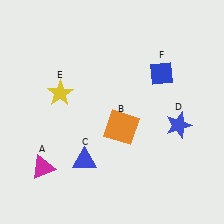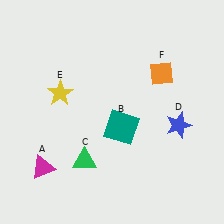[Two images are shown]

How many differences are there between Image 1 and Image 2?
There are 3 differences between the two images.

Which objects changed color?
B changed from orange to teal. C changed from blue to green. F changed from blue to orange.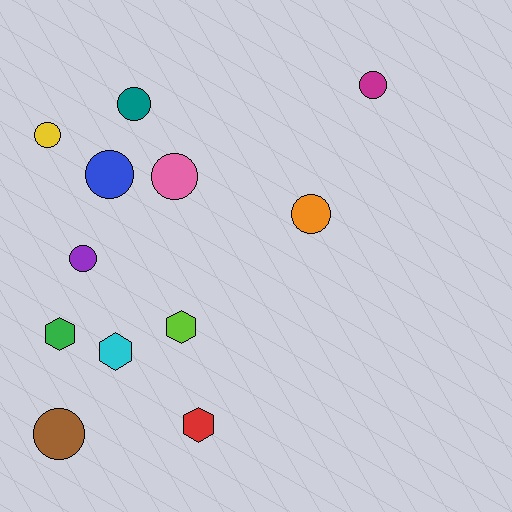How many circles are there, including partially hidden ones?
There are 8 circles.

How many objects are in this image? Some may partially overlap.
There are 12 objects.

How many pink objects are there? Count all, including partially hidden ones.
There is 1 pink object.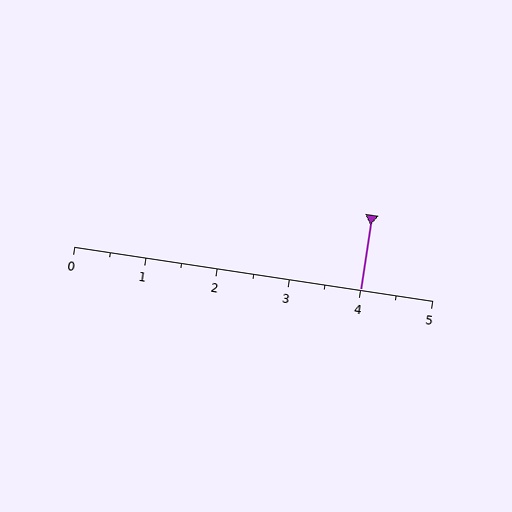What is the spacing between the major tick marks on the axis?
The major ticks are spaced 1 apart.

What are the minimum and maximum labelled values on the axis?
The axis runs from 0 to 5.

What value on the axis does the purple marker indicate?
The marker indicates approximately 4.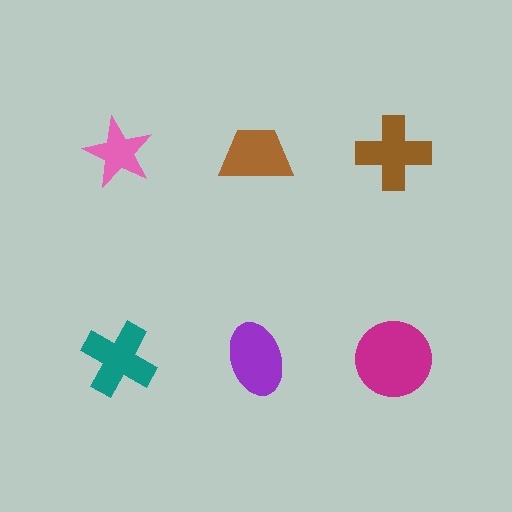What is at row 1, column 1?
A pink star.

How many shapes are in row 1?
3 shapes.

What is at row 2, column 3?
A magenta circle.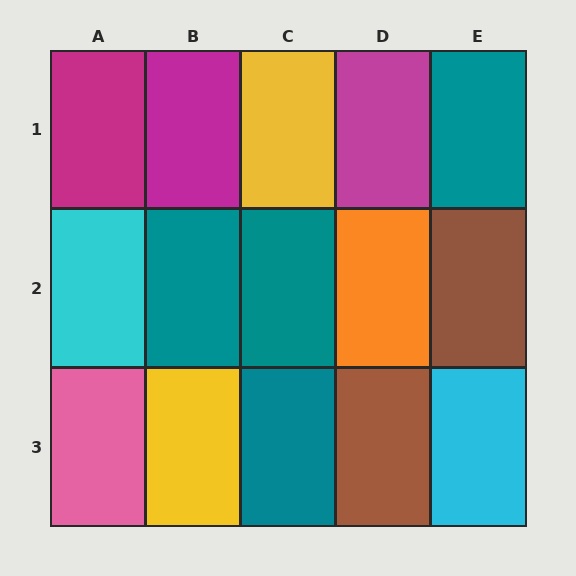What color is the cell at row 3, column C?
Teal.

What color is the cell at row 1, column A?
Magenta.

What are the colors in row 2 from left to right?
Cyan, teal, teal, orange, brown.